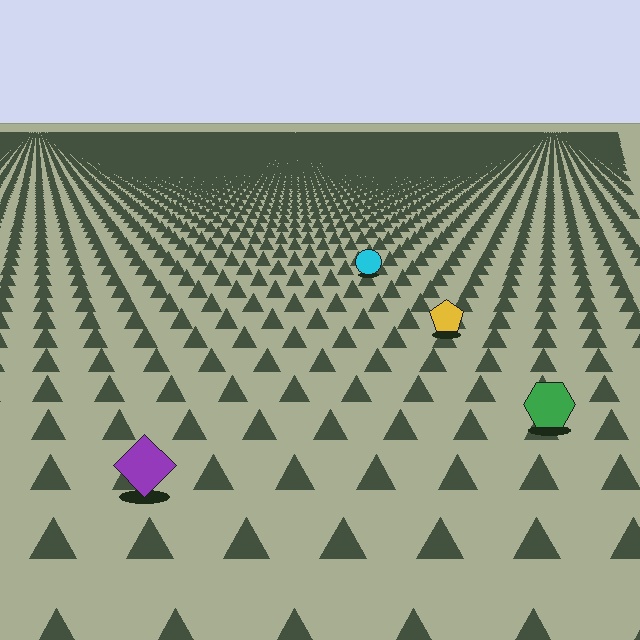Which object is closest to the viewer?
The purple diamond is closest. The texture marks near it are larger and more spread out.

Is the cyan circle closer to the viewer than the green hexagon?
No. The green hexagon is closer — you can tell from the texture gradient: the ground texture is coarser near it.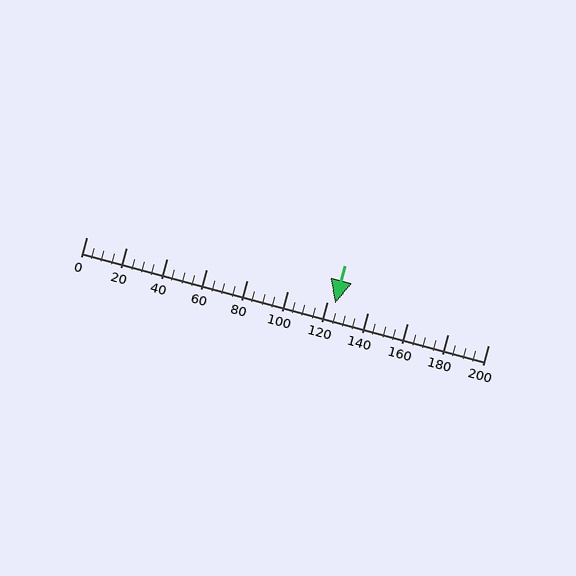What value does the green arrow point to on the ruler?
The green arrow points to approximately 124.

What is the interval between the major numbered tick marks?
The major tick marks are spaced 20 units apart.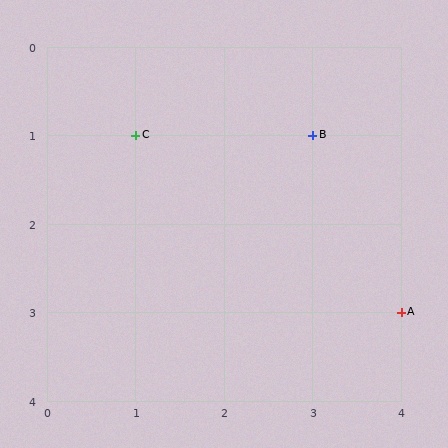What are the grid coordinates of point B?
Point B is at grid coordinates (3, 1).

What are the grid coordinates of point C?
Point C is at grid coordinates (1, 1).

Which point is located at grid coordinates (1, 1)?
Point C is at (1, 1).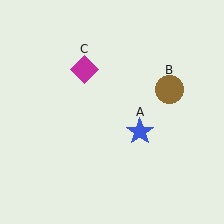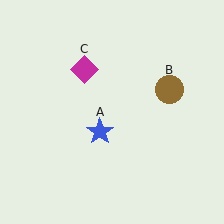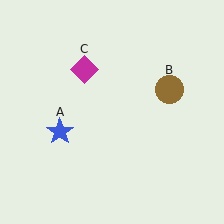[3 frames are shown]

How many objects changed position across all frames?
1 object changed position: blue star (object A).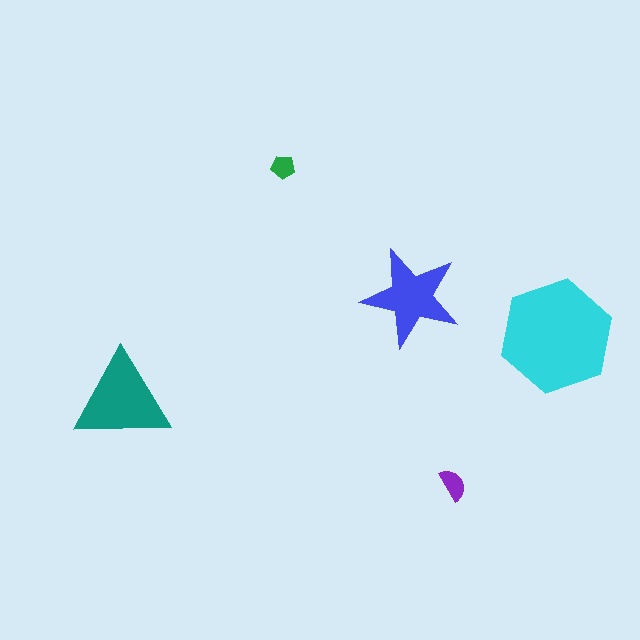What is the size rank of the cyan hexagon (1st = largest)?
1st.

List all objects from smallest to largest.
The green pentagon, the purple semicircle, the blue star, the teal triangle, the cyan hexagon.